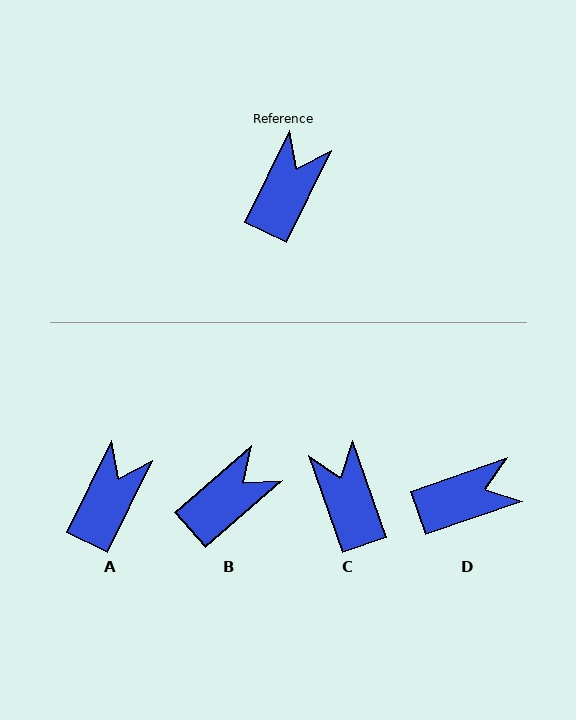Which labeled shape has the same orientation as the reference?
A.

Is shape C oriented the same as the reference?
No, it is off by about 45 degrees.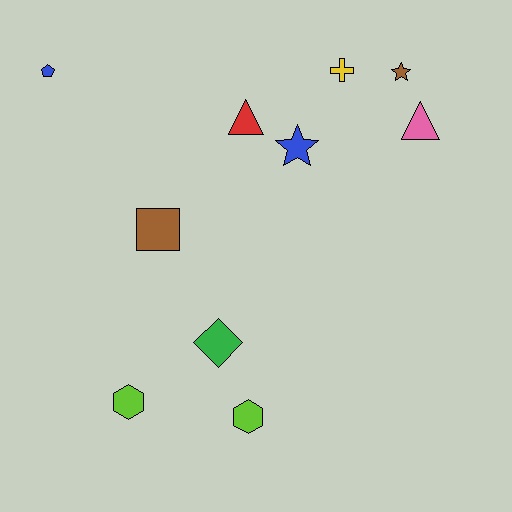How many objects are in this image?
There are 10 objects.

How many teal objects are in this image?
There are no teal objects.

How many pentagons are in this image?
There is 1 pentagon.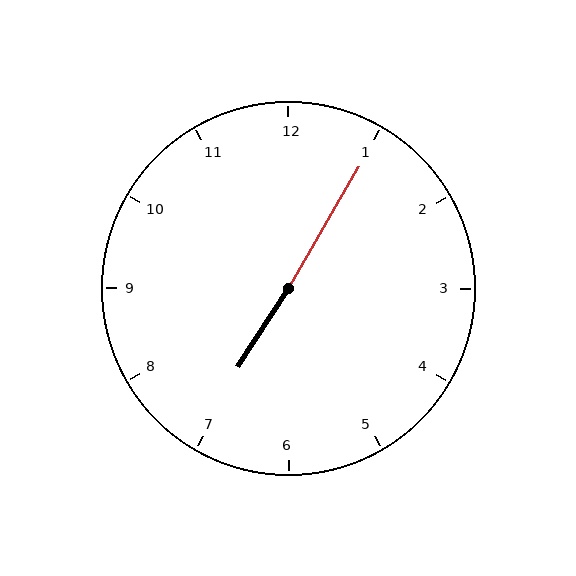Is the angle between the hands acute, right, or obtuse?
It is obtuse.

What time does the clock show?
7:05.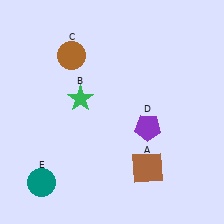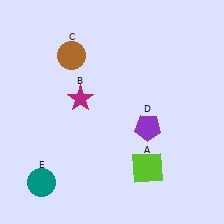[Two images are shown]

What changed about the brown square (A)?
In Image 1, A is brown. In Image 2, it changed to lime.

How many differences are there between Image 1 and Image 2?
There are 2 differences between the two images.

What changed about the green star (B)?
In Image 1, B is green. In Image 2, it changed to magenta.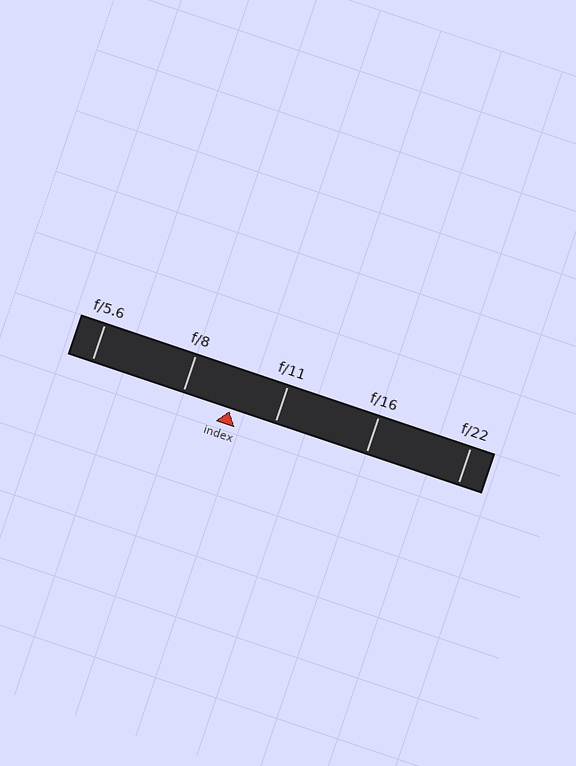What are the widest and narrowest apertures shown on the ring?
The widest aperture shown is f/5.6 and the narrowest is f/22.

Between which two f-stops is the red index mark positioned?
The index mark is between f/8 and f/11.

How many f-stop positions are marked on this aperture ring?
There are 5 f-stop positions marked.